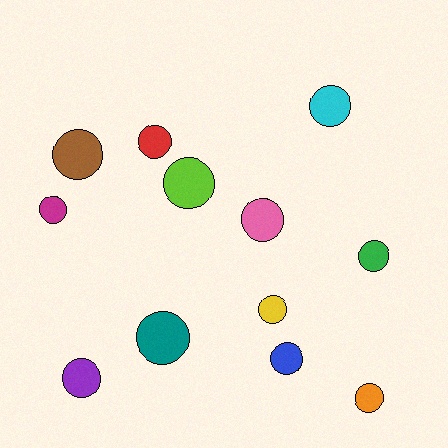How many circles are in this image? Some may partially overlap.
There are 12 circles.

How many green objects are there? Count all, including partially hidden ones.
There is 1 green object.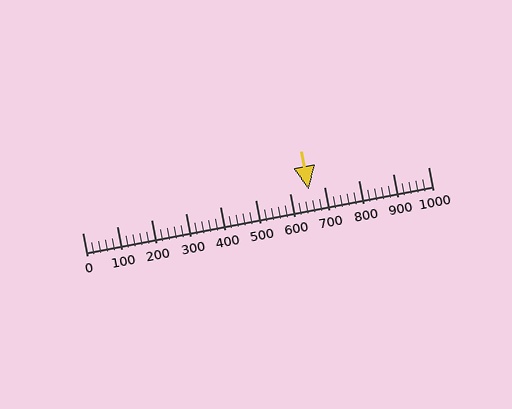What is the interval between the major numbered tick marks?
The major tick marks are spaced 100 units apart.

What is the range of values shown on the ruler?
The ruler shows values from 0 to 1000.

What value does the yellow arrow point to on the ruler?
The yellow arrow points to approximately 655.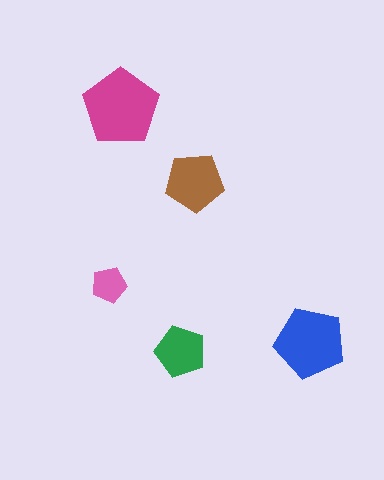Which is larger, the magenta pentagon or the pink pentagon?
The magenta one.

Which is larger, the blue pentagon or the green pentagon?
The blue one.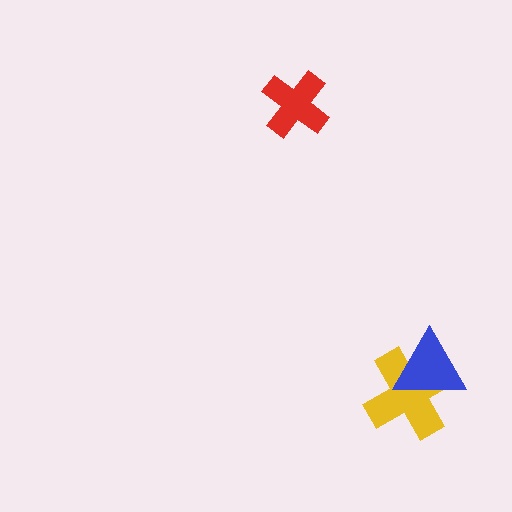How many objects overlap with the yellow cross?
1 object overlaps with the yellow cross.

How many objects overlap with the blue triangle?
1 object overlaps with the blue triangle.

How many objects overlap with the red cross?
0 objects overlap with the red cross.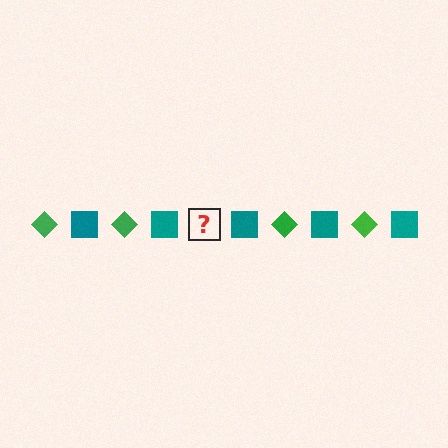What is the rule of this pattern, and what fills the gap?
The rule is that the pattern alternates between green diamond and teal square. The gap should be filled with a green diamond.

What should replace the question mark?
The question mark should be replaced with a green diamond.